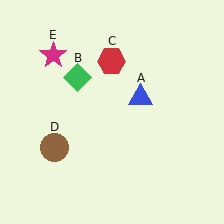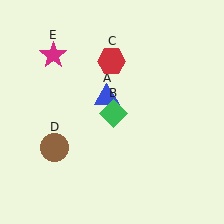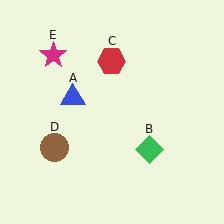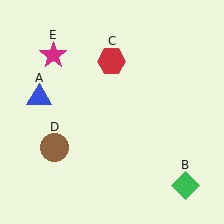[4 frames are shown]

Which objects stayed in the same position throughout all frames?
Red hexagon (object C) and brown circle (object D) and magenta star (object E) remained stationary.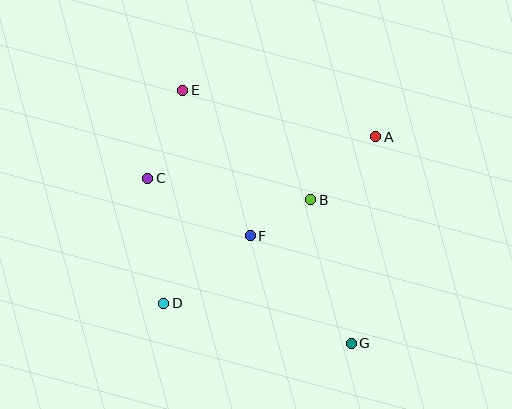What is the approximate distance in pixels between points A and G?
The distance between A and G is approximately 208 pixels.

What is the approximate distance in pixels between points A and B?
The distance between A and B is approximately 90 pixels.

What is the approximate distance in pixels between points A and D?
The distance between A and D is approximately 270 pixels.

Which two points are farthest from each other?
Points E and G are farthest from each other.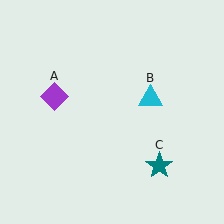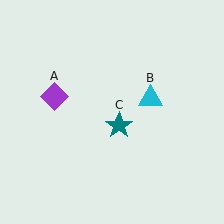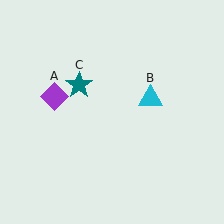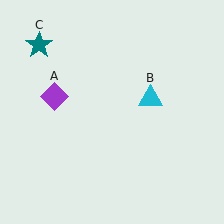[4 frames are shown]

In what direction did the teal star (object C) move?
The teal star (object C) moved up and to the left.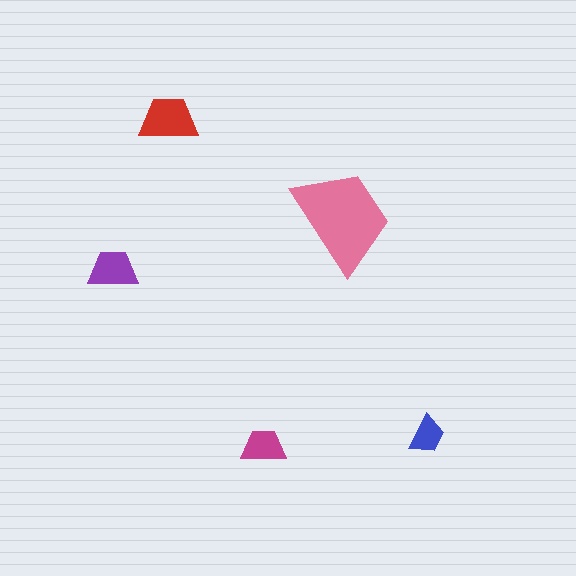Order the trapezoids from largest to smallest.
the pink one, the red one, the purple one, the magenta one, the blue one.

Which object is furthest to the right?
The blue trapezoid is rightmost.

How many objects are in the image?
There are 5 objects in the image.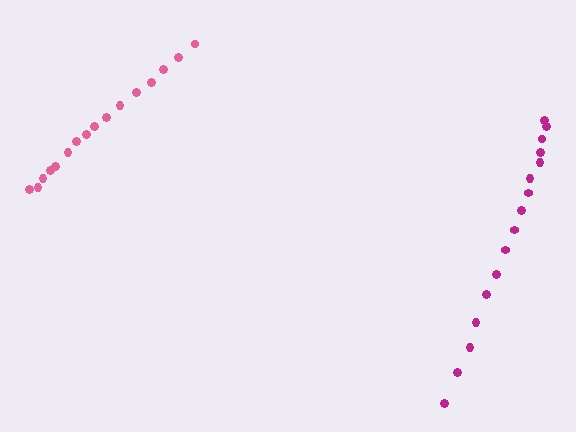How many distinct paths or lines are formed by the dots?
There are 2 distinct paths.